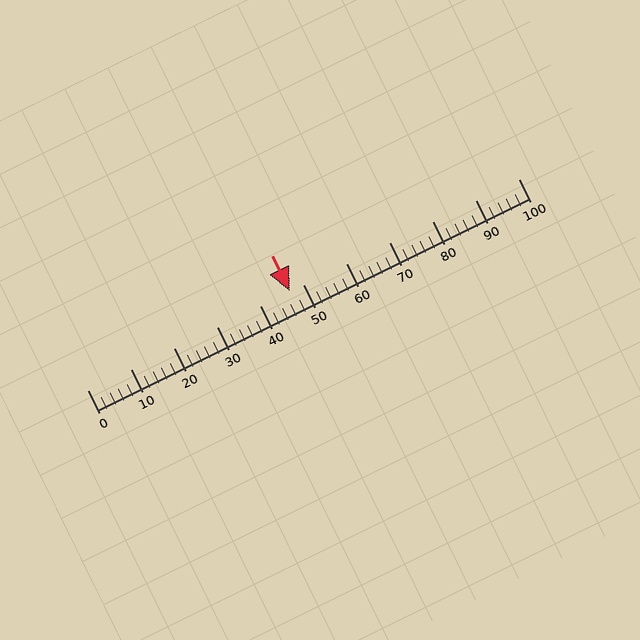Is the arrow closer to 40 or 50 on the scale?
The arrow is closer to 50.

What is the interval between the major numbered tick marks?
The major tick marks are spaced 10 units apart.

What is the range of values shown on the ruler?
The ruler shows values from 0 to 100.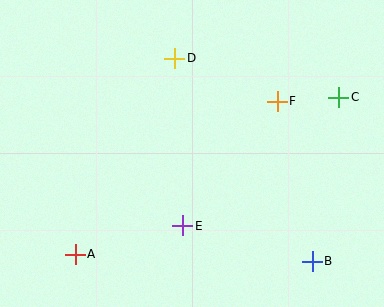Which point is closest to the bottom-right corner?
Point B is closest to the bottom-right corner.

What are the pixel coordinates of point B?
Point B is at (312, 261).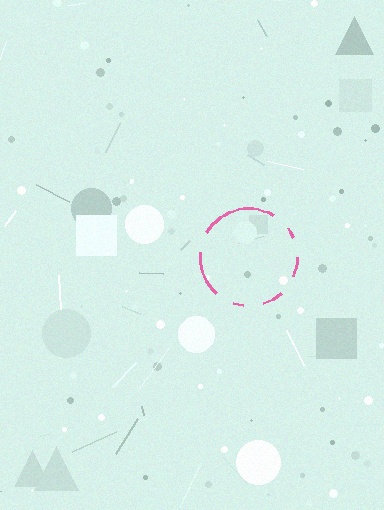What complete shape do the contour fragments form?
The contour fragments form a circle.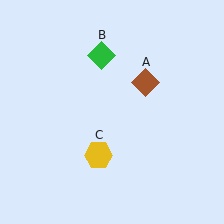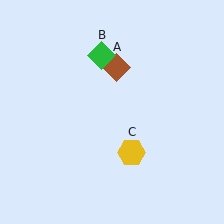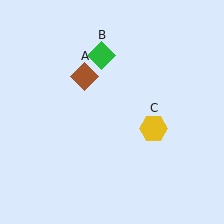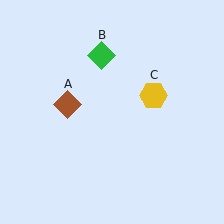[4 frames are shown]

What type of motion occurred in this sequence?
The brown diamond (object A), yellow hexagon (object C) rotated counterclockwise around the center of the scene.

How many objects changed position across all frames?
2 objects changed position: brown diamond (object A), yellow hexagon (object C).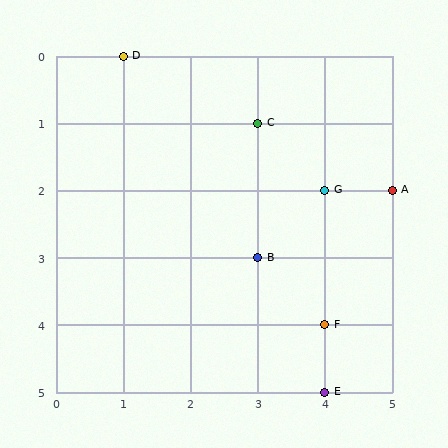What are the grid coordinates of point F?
Point F is at grid coordinates (4, 4).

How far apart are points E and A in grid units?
Points E and A are 1 column and 3 rows apart (about 3.2 grid units diagonally).